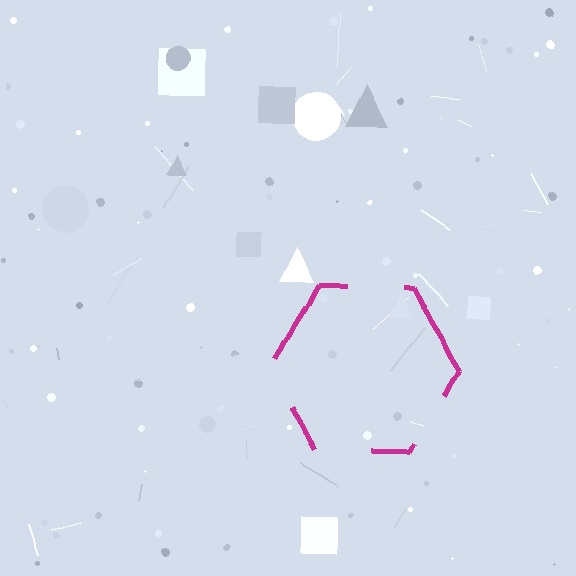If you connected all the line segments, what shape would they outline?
They would outline a hexagon.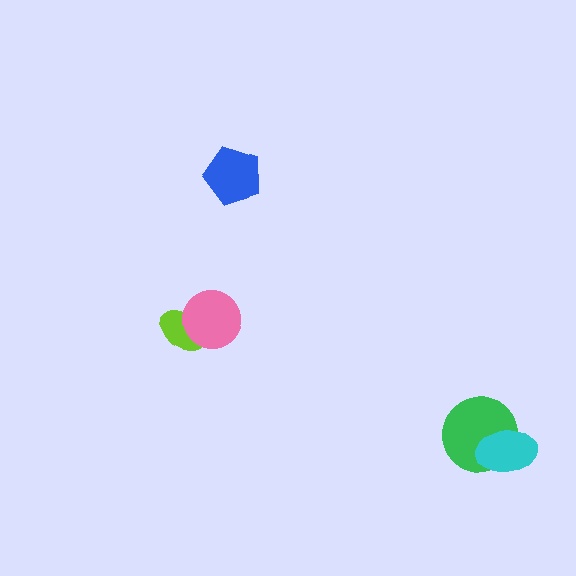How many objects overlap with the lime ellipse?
1 object overlaps with the lime ellipse.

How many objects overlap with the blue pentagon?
0 objects overlap with the blue pentagon.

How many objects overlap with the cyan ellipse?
1 object overlaps with the cyan ellipse.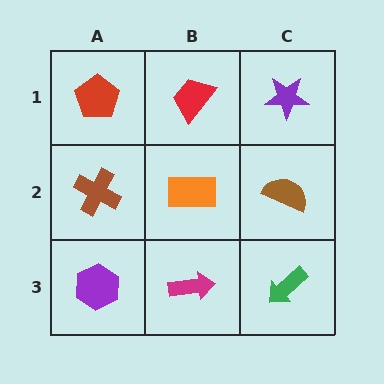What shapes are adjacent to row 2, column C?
A purple star (row 1, column C), a green arrow (row 3, column C), an orange rectangle (row 2, column B).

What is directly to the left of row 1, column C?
A red trapezoid.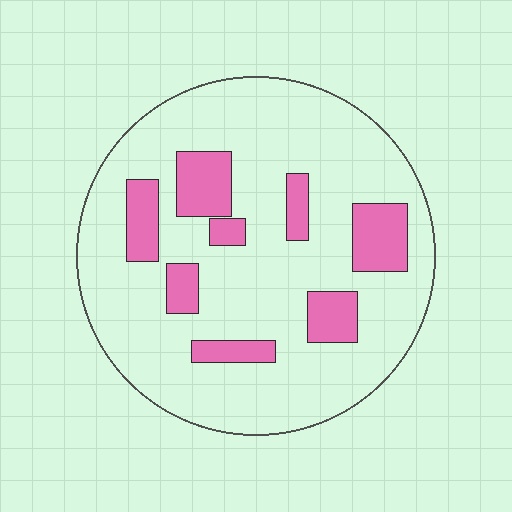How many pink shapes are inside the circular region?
8.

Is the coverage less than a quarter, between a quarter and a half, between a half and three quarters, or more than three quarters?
Less than a quarter.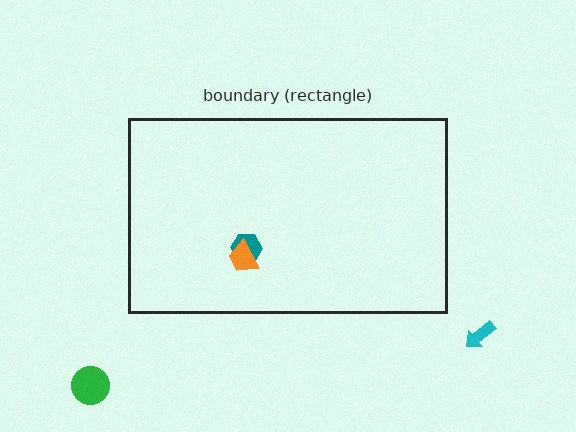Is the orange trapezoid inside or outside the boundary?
Inside.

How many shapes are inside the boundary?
2 inside, 2 outside.